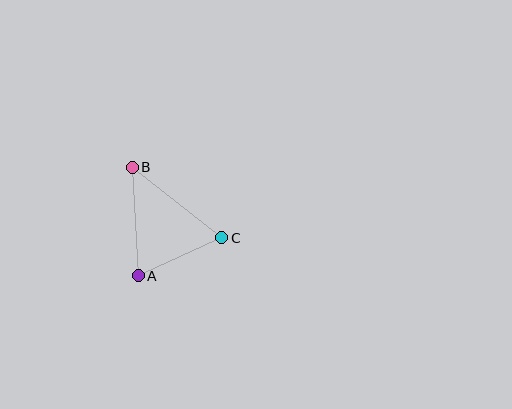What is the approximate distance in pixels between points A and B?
The distance between A and B is approximately 109 pixels.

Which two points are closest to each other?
Points A and C are closest to each other.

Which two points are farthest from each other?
Points B and C are farthest from each other.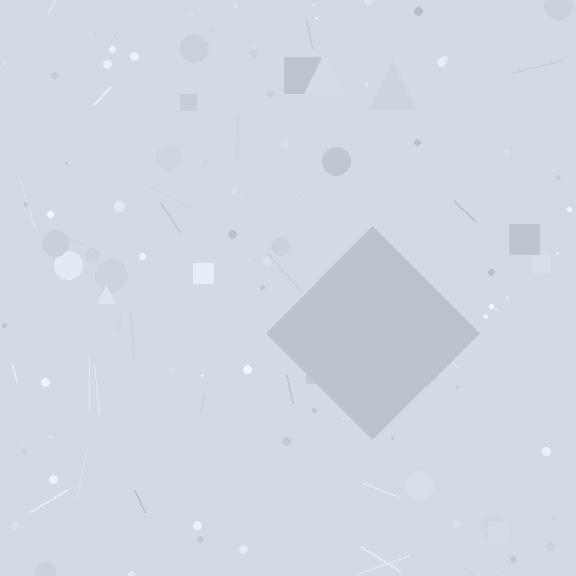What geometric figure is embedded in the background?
A diamond is embedded in the background.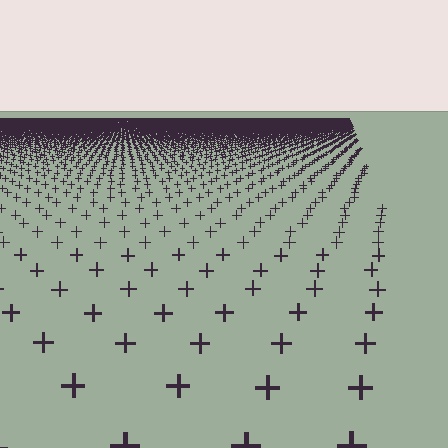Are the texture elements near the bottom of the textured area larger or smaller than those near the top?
Larger. Near the bottom, elements are closer to the viewer and appear at a bigger on-screen size.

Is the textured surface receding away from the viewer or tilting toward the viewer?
The surface is receding away from the viewer. Texture elements get smaller and denser toward the top.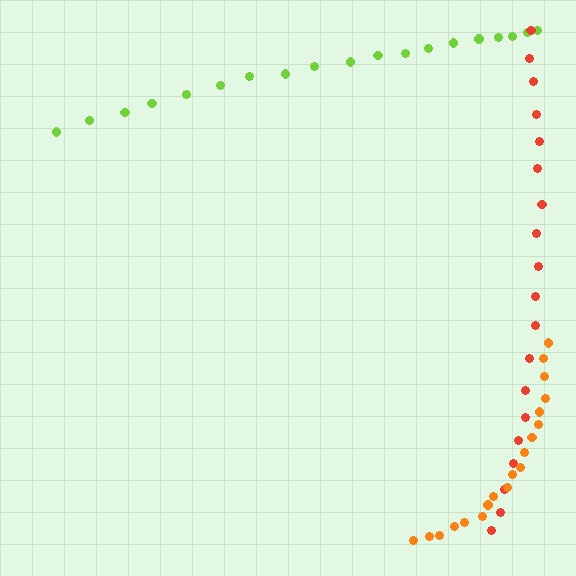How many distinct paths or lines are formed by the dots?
There are 3 distinct paths.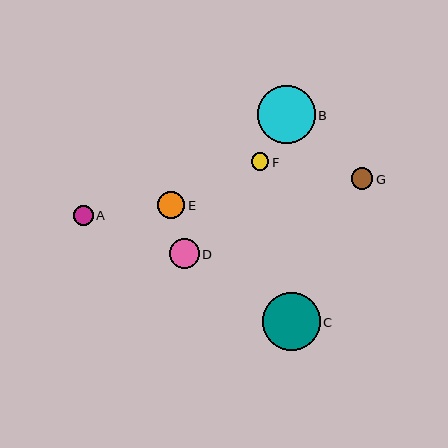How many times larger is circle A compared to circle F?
Circle A is approximately 1.2 times the size of circle F.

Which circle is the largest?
Circle C is the largest with a size of approximately 58 pixels.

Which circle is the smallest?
Circle F is the smallest with a size of approximately 17 pixels.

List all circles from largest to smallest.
From largest to smallest: C, B, D, E, G, A, F.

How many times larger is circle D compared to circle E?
Circle D is approximately 1.1 times the size of circle E.